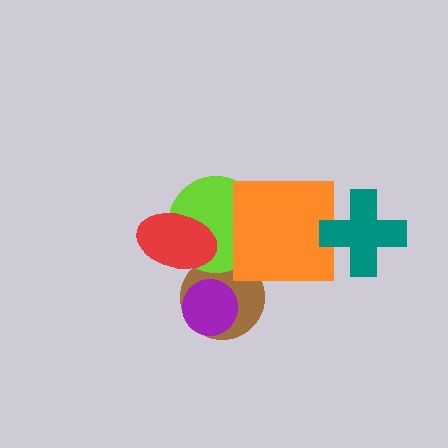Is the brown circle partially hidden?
Yes, it is partially covered by another shape.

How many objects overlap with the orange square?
2 objects overlap with the orange square.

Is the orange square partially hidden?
Yes, it is partially covered by another shape.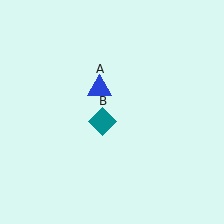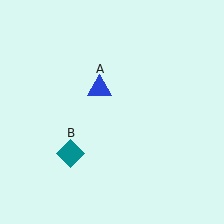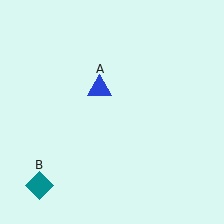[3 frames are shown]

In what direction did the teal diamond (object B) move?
The teal diamond (object B) moved down and to the left.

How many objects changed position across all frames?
1 object changed position: teal diamond (object B).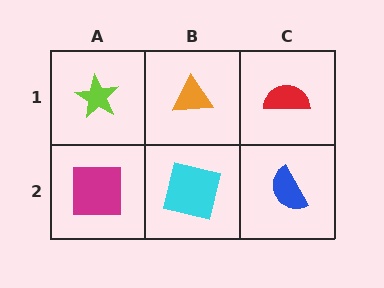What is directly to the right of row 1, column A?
An orange triangle.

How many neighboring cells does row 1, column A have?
2.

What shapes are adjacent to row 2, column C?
A red semicircle (row 1, column C), a cyan square (row 2, column B).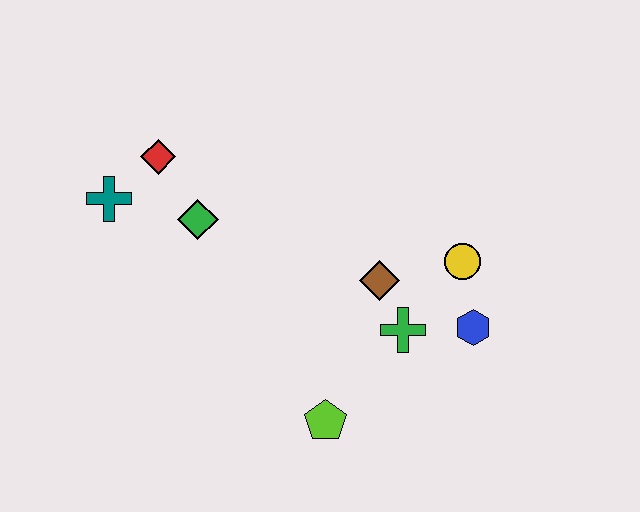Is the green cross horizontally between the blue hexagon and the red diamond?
Yes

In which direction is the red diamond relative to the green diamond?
The red diamond is above the green diamond.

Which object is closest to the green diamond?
The red diamond is closest to the green diamond.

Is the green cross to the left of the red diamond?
No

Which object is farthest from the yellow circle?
The teal cross is farthest from the yellow circle.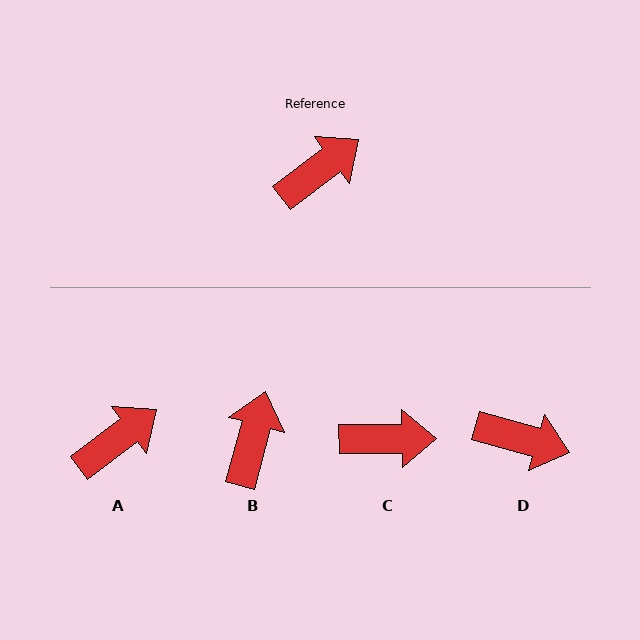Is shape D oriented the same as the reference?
No, it is off by about 53 degrees.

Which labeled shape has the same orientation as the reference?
A.